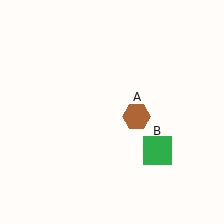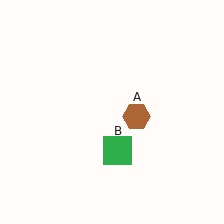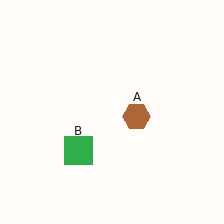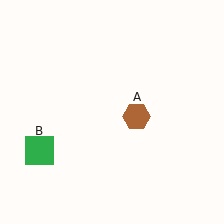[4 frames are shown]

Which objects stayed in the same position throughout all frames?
Brown hexagon (object A) remained stationary.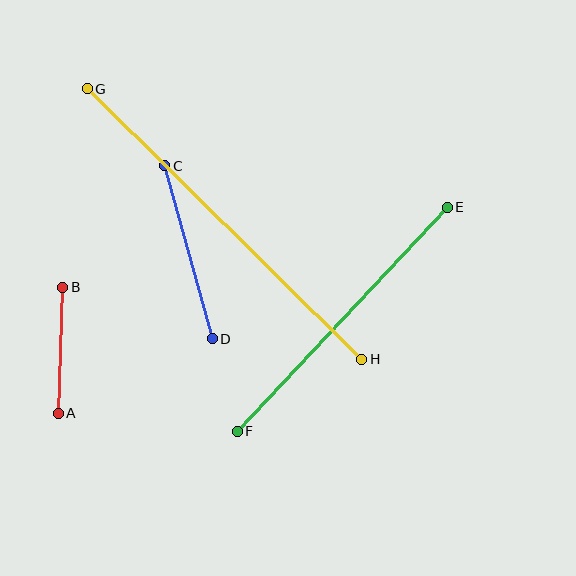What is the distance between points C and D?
The distance is approximately 180 pixels.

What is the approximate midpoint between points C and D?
The midpoint is at approximately (189, 252) pixels.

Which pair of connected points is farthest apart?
Points G and H are farthest apart.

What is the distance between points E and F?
The distance is approximately 307 pixels.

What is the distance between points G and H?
The distance is approximately 385 pixels.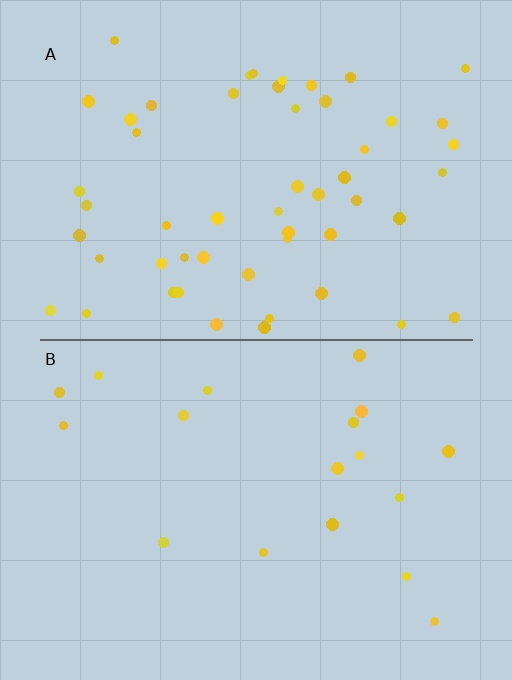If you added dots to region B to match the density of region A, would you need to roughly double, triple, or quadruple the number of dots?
Approximately triple.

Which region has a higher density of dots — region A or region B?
A (the top).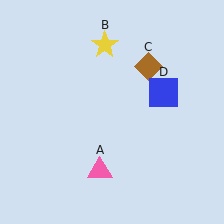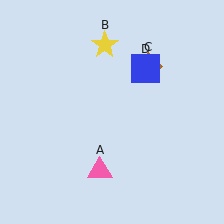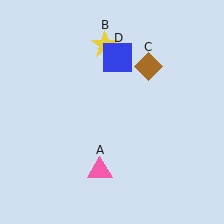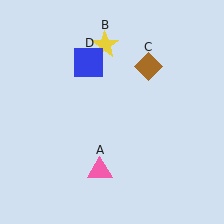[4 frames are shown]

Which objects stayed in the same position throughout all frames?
Pink triangle (object A) and yellow star (object B) and brown diamond (object C) remained stationary.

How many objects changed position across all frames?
1 object changed position: blue square (object D).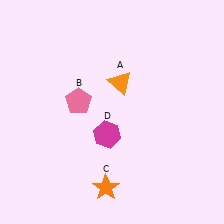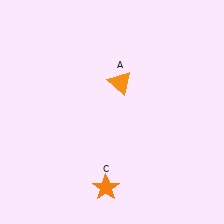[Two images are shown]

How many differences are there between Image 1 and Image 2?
There are 2 differences between the two images.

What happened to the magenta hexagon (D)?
The magenta hexagon (D) was removed in Image 2. It was in the bottom-left area of Image 1.